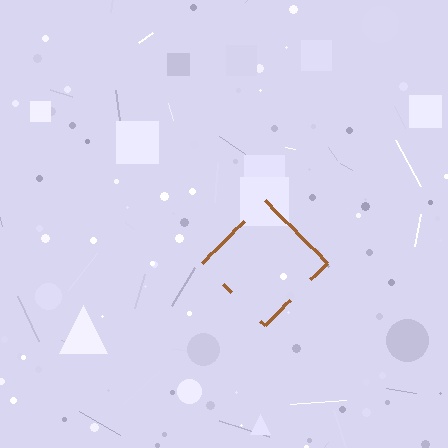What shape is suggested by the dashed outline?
The dashed outline suggests a diamond.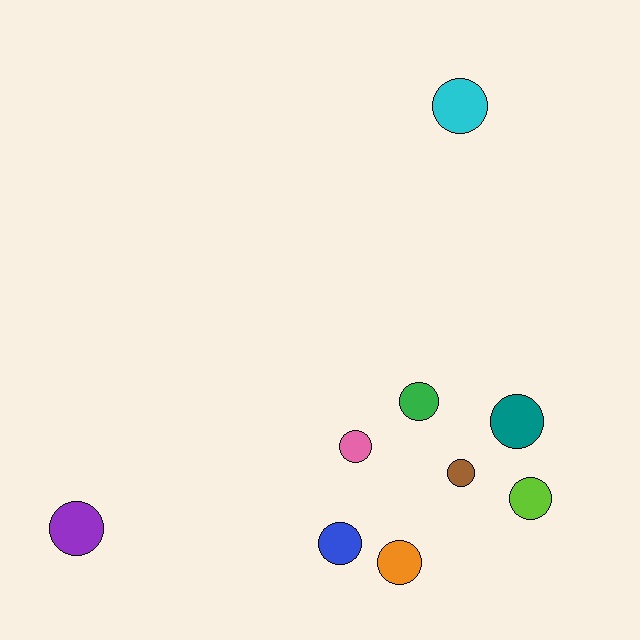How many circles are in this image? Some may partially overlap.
There are 9 circles.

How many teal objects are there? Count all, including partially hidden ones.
There is 1 teal object.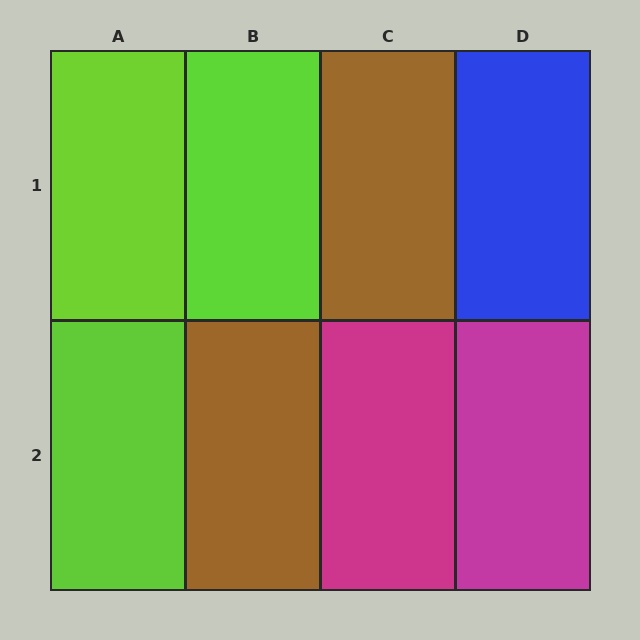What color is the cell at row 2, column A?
Lime.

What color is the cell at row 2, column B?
Brown.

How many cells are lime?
3 cells are lime.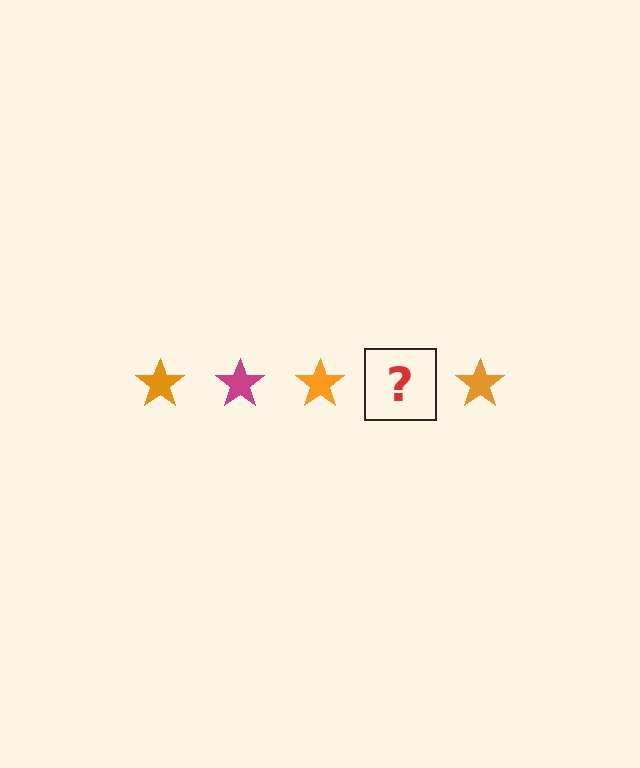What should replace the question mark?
The question mark should be replaced with a magenta star.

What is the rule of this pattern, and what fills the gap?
The rule is that the pattern cycles through orange, magenta stars. The gap should be filled with a magenta star.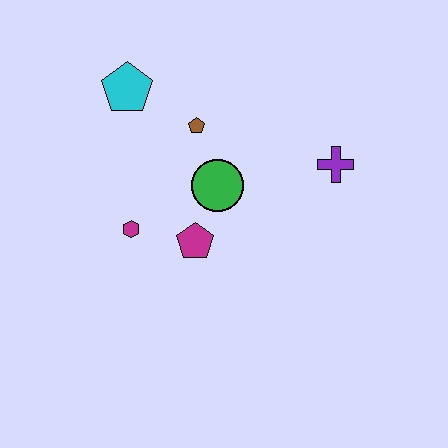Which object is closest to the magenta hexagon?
The magenta pentagon is closest to the magenta hexagon.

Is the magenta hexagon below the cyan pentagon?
Yes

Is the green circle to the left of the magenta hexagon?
No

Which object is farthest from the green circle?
The cyan pentagon is farthest from the green circle.